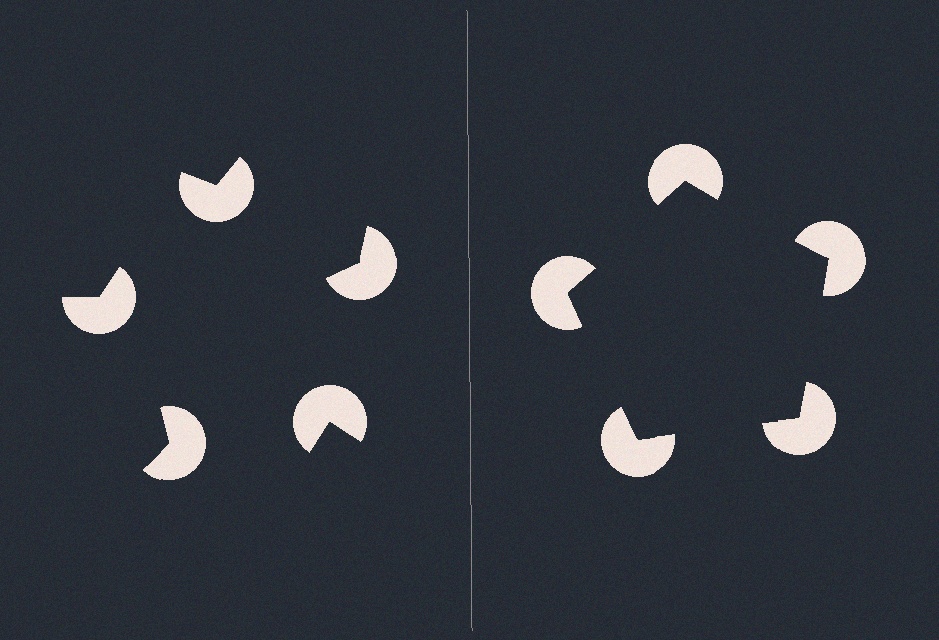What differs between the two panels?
The pac-man discs are positioned identically on both sides; only the wedge orientations differ. On the right they align to a pentagon; on the left they are misaligned.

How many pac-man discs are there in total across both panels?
10 — 5 on each side.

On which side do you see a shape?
An illusory pentagon appears on the right side. On the left side the wedge cuts are rotated, so no coherent shape forms.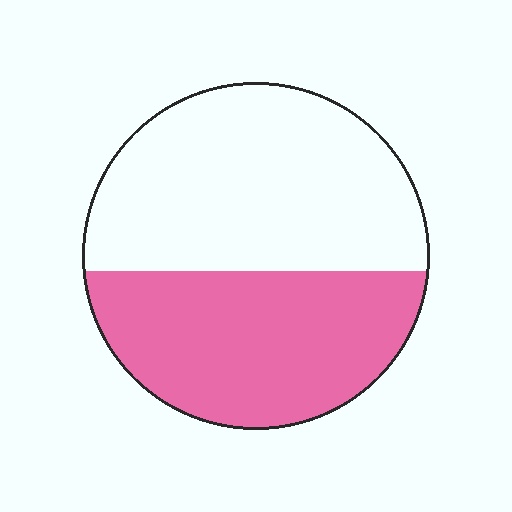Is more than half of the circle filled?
No.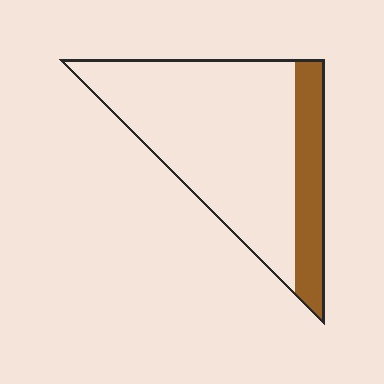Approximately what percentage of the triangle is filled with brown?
Approximately 20%.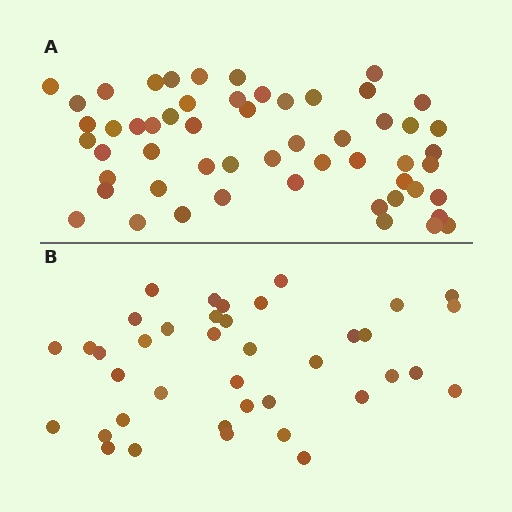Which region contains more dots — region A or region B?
Region A (the top region) has more dots.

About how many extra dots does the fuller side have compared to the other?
Region A has approximately 15 more dots than region B.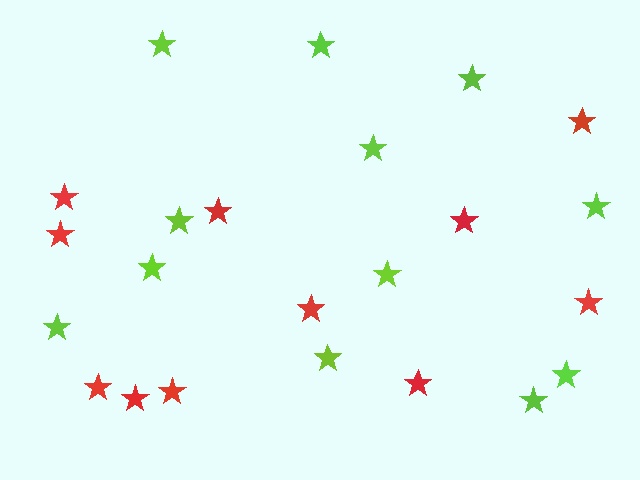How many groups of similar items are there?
There are 2 groups: one group of red stars (11) and one group of lime stars (12).